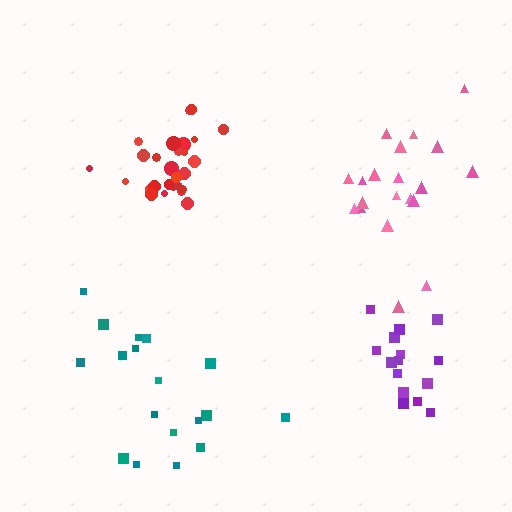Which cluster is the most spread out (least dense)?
Pink.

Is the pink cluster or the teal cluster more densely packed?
Teal.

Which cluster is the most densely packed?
Red.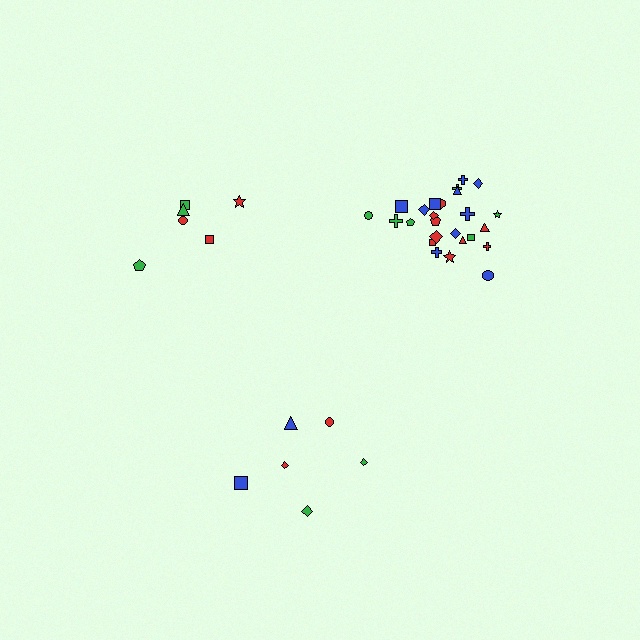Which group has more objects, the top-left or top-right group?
The top-right group.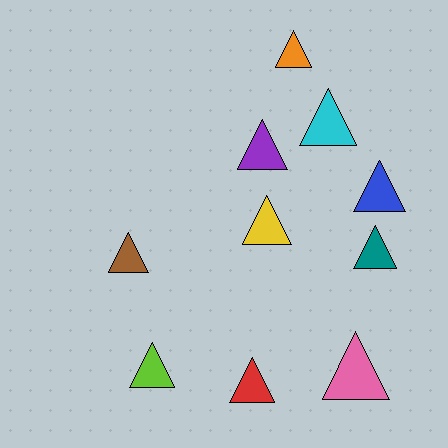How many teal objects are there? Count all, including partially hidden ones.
There is 1 teal object.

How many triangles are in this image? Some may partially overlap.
There are 10 triangles.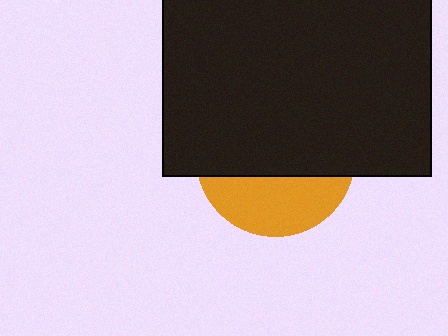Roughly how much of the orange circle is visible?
A small part of it is visible (roughly 34%).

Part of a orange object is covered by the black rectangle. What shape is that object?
It is a circle.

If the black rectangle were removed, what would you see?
You would see the complete orange circle.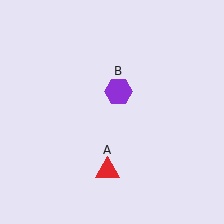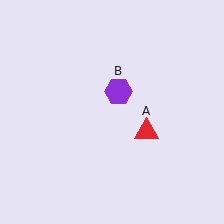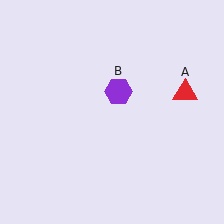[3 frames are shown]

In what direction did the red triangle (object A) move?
The red triangle (object A) moved up and to the right.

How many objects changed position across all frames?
1 object changed position: red triangle (object A).